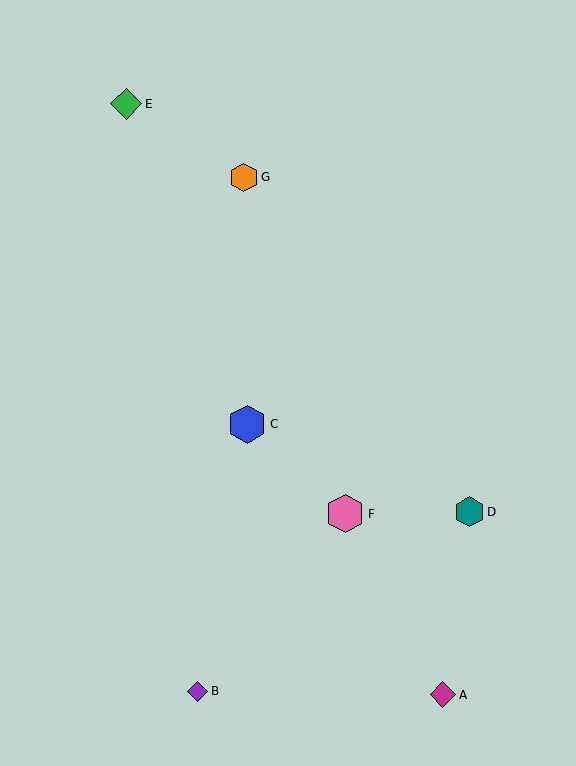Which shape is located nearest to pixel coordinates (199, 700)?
The purple diamond (labeled B) at (197, 691) is nearest to that location.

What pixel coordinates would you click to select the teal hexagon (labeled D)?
Click at (469, 512) to select the teal hexagon D.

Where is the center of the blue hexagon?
The center of the blue hexagon is at (247, 424).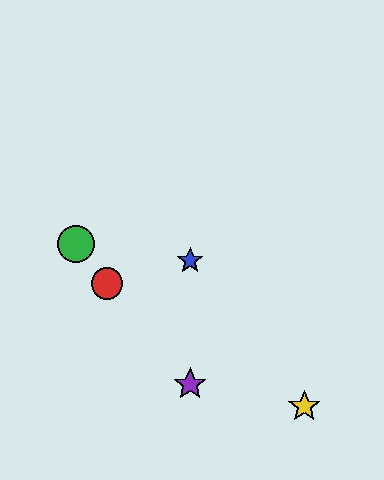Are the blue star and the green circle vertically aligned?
No, the blue star is at x≈190 and the green circle is at x≈76.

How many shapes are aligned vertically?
2 shapes (the blue star, the purple star) are aligned vertically.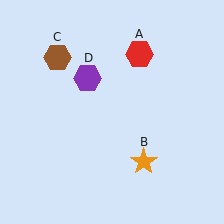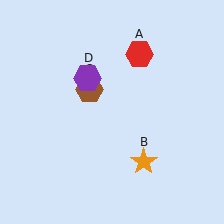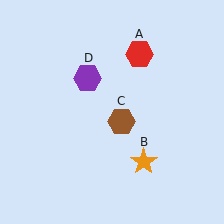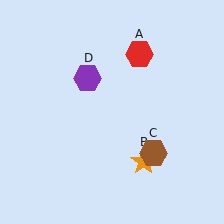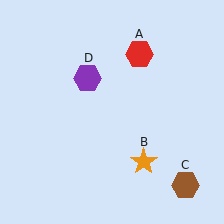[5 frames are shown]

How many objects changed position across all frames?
1 object changed position: brown hexagon (object C).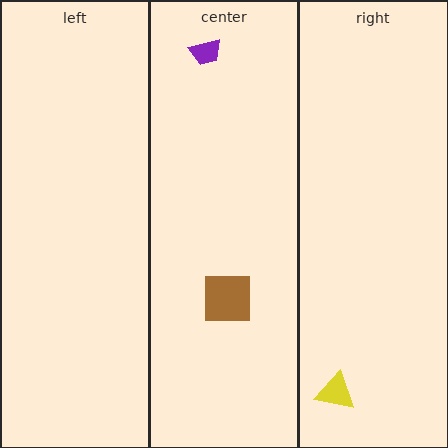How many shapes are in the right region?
1.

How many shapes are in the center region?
2.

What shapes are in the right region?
The yellow triangle.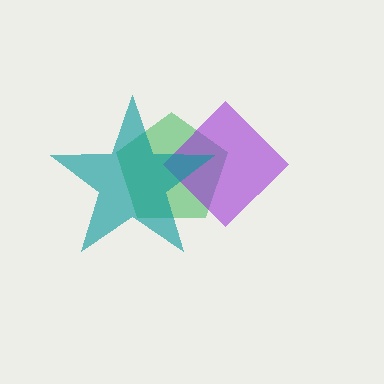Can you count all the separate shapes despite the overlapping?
Yes, there are 3 separate shapes.